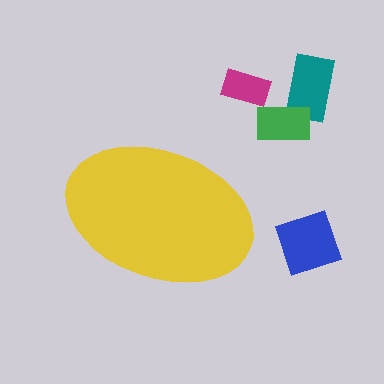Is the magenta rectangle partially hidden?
No, the magenta rectangle is fully visible.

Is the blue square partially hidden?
No, the blue square is fully visible.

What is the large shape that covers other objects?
A yellow ellipse.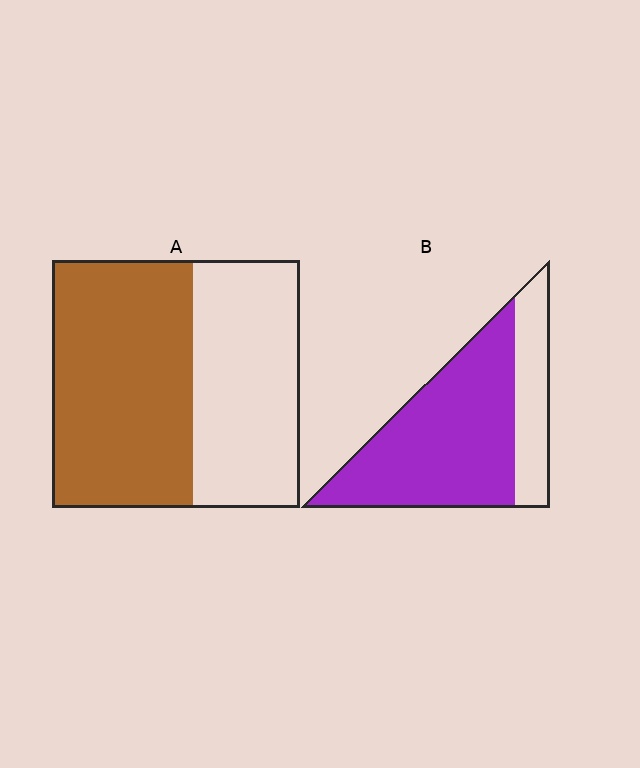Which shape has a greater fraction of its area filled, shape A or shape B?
Shape B.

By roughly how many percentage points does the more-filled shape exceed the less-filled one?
By roughly 15 percentage points (B over A).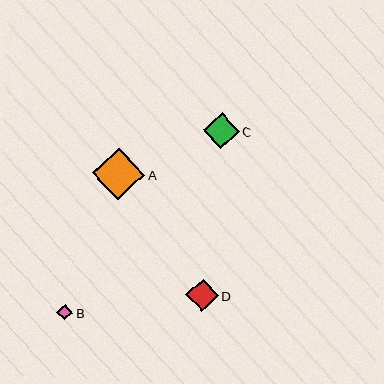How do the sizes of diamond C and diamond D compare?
Diamond C and diamond D are approximately the same size.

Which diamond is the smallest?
Diamond B is the smallest with a size of approximately 16 pixels.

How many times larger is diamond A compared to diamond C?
Diamond A is approximately 1.5 times the size of diamond C.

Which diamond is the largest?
Diamond A is the largest with a size of approximately 52 pixels.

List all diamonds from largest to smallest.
From largest to smallest: A, C, D, B.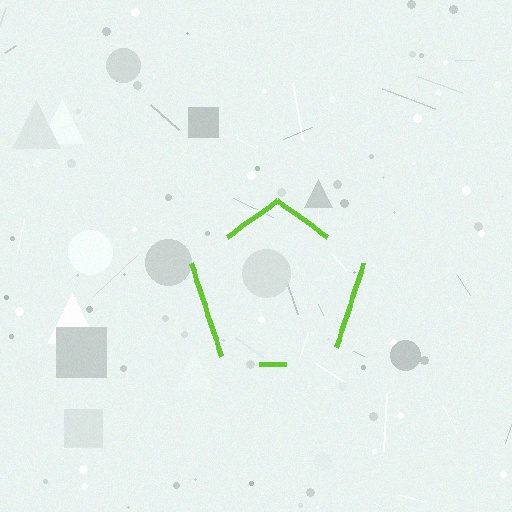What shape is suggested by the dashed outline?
The dashed outline suggests a pentagon.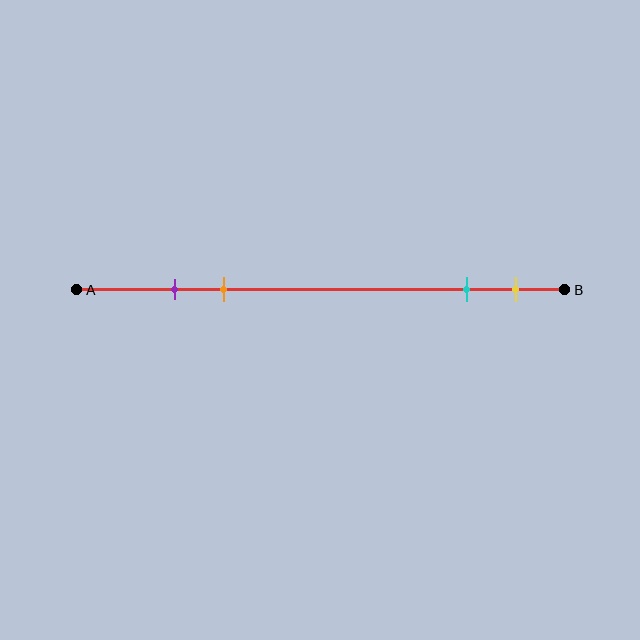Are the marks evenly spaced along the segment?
No, the marks are not evenly spaced.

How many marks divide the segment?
There are 4 marks dividing the segment.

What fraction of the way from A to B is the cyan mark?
The cyan mark is approximately 80% (0.8) of the way from A to B.